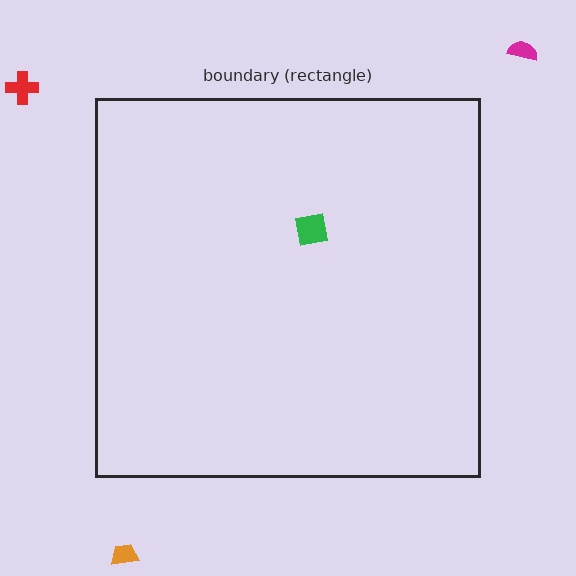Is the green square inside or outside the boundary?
Inside.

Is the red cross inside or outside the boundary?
Outside.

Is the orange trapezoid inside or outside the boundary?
Outside.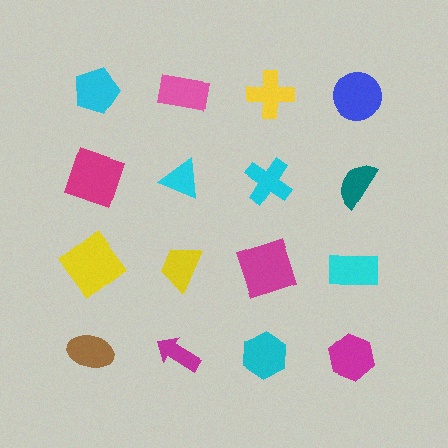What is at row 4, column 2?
A magenta arrow.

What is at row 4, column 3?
A cyan hexagon.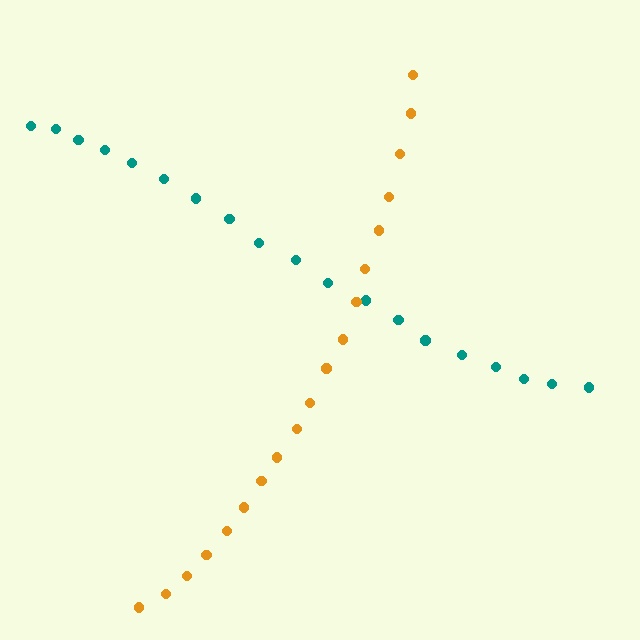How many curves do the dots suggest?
There are 2 distinct paths.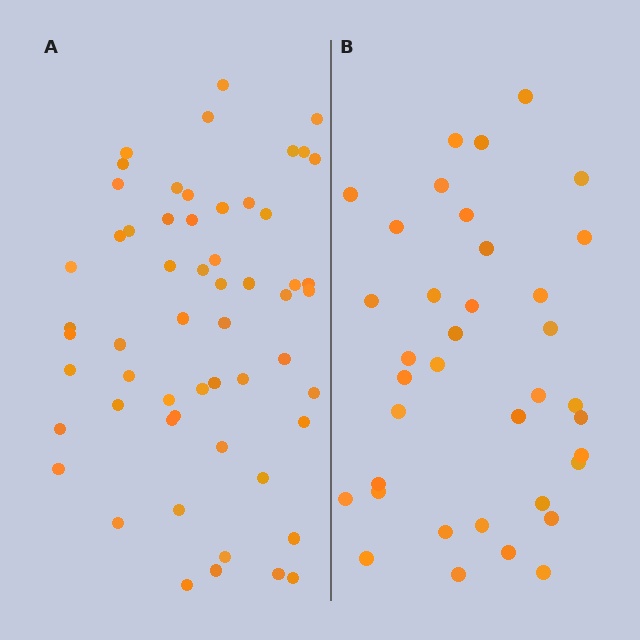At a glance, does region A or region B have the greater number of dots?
Region A (the left region) has more dots.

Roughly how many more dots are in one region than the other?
Region A has approximately 20 more dots than region B.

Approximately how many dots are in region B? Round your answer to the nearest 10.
About 40 dots. (The exact count is 37, which rounds to 40.)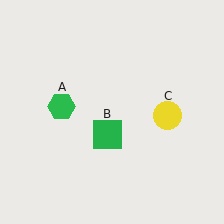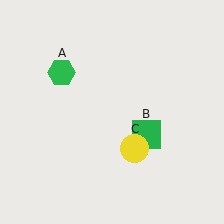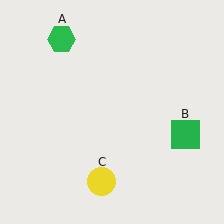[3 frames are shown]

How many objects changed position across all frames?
3 objects changed position: green hexagon (object A), green square (object B), yellow circle (object C).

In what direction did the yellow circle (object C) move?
The yellow circle (object C) moved down and to the left.